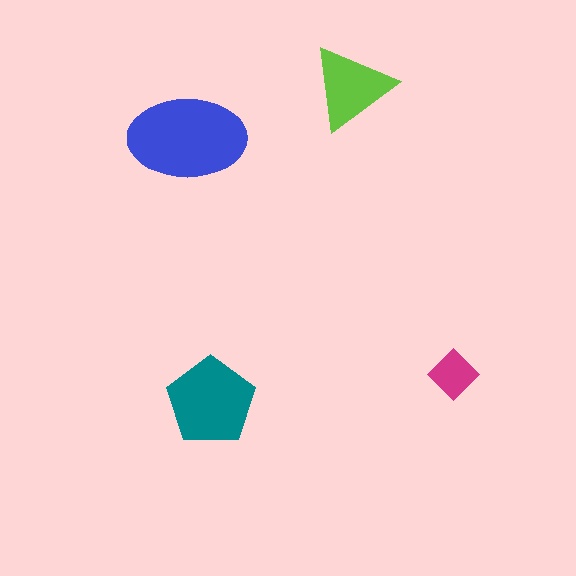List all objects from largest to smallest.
The blue ellipse, the teal pentagon, the lime triangle, the magenta diamond.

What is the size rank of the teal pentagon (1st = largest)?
2nd.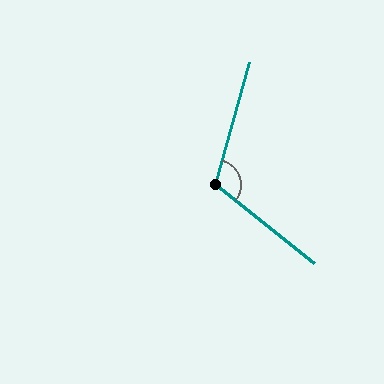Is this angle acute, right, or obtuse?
It is obtuse.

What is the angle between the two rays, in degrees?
Approximately 113 degrees.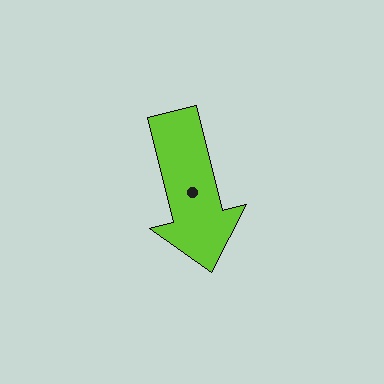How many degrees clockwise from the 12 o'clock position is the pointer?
Approximately 166 degrees.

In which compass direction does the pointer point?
South.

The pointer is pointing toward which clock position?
Roughly 6 o'clock.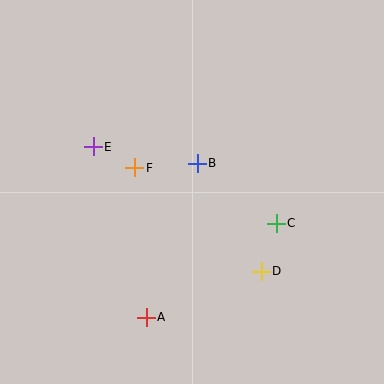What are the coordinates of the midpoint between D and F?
The midpoint between D and F is at (198, 220).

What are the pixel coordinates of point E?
Point E is at (93, 147).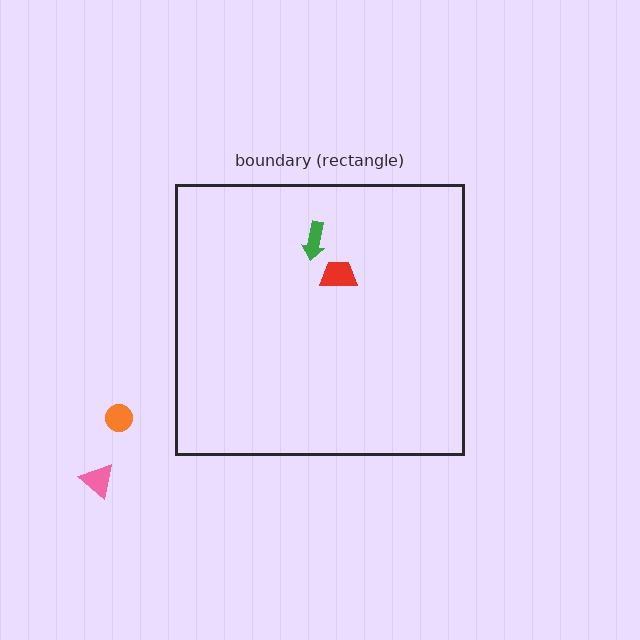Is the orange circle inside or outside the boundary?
Outside.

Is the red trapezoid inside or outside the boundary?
Inside.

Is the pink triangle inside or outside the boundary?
Outside.